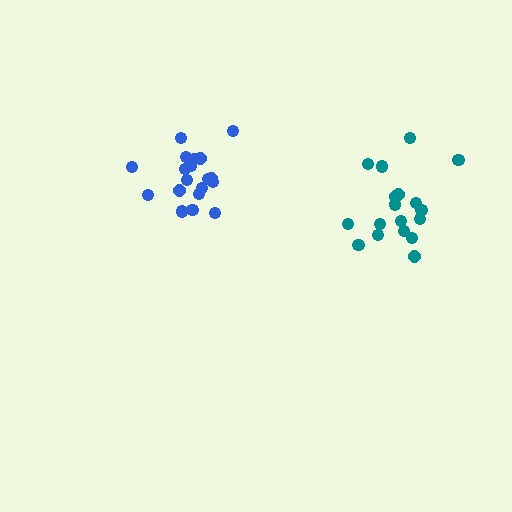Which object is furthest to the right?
The teal cluster is rightmost.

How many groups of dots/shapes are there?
There are 2 groups.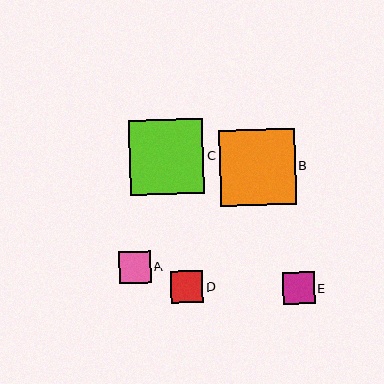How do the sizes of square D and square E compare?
Square D and square E are approximately the same size.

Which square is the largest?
Square B is the largest with a size of approximately 75 pixels.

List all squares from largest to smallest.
From largest to smallest: B, C, D, E, A.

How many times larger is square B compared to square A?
Square B is approximately 2.4 times the size of square A.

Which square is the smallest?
Square A is the smallest with a size of approximately 32 pixels.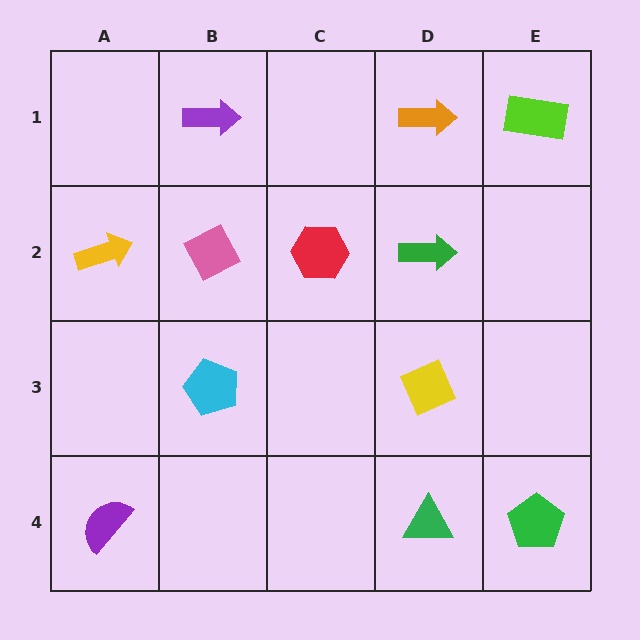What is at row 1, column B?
A purple arrow.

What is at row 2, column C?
A red hexagon.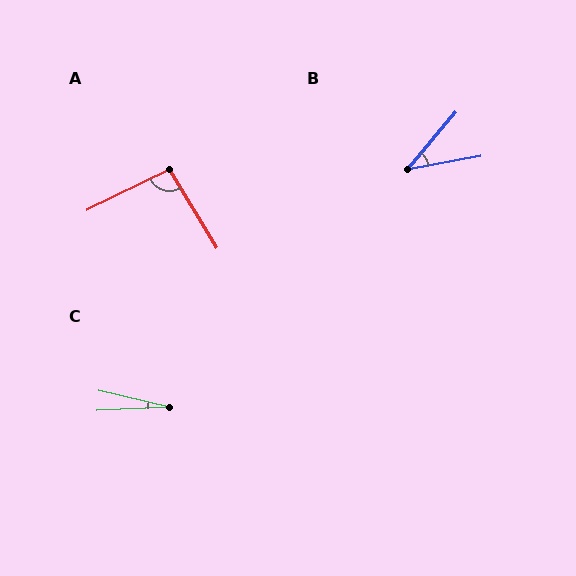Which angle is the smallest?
C, at approximately 16 degrees.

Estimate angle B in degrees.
Approximately 40 degrees.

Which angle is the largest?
A, at approximately 95 degrees.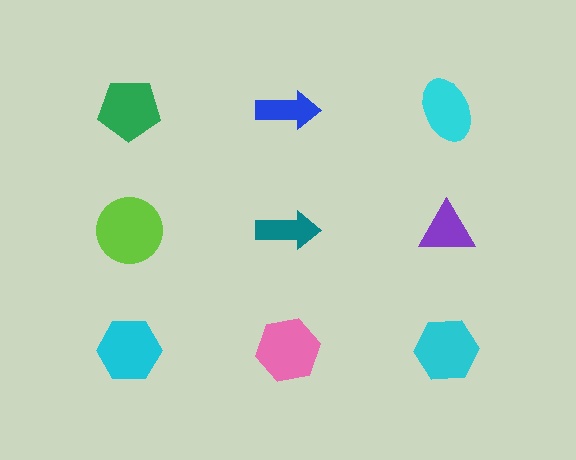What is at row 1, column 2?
A blue arrow.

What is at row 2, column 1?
A lime circle.